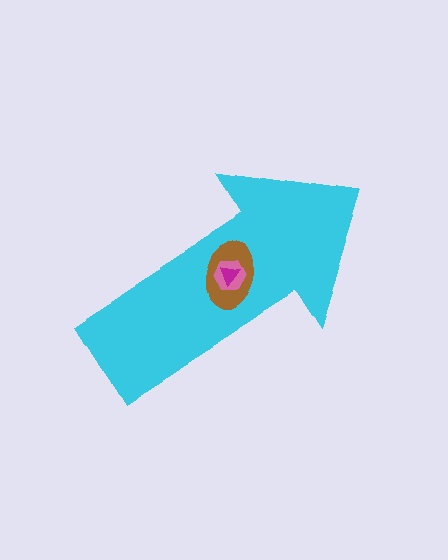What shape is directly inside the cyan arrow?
The brown ellipse.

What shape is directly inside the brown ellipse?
The pink hexagon.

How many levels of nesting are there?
4.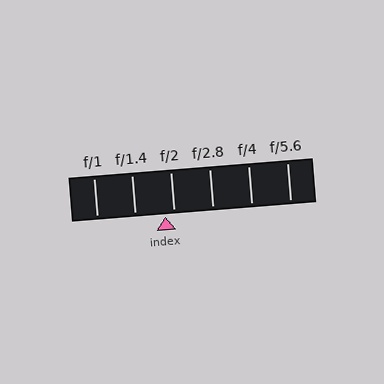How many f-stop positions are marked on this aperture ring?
There are 6 f-stop positions marked.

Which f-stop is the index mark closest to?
The index mark is closest to f/2.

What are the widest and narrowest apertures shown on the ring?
The widest aperture shown is f/1 and the narrowest is f/5.6.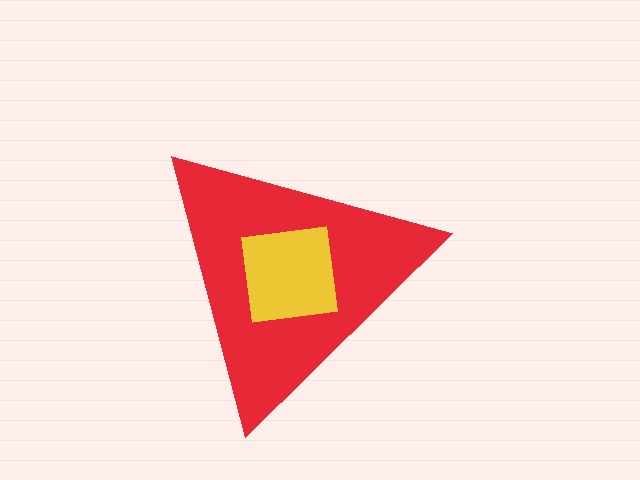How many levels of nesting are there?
2.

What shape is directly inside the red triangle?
The yellow square.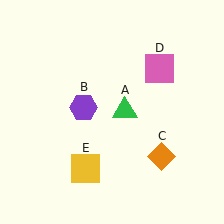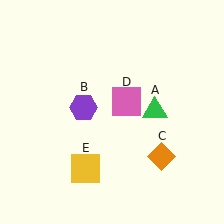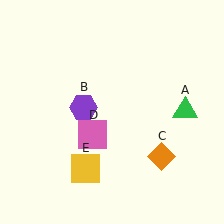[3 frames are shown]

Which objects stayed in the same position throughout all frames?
Purple hexagon (object B) and orange diamond (object C) and yellow square (object E) remained stationary.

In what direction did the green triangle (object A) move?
The green triangle (object A) moved right.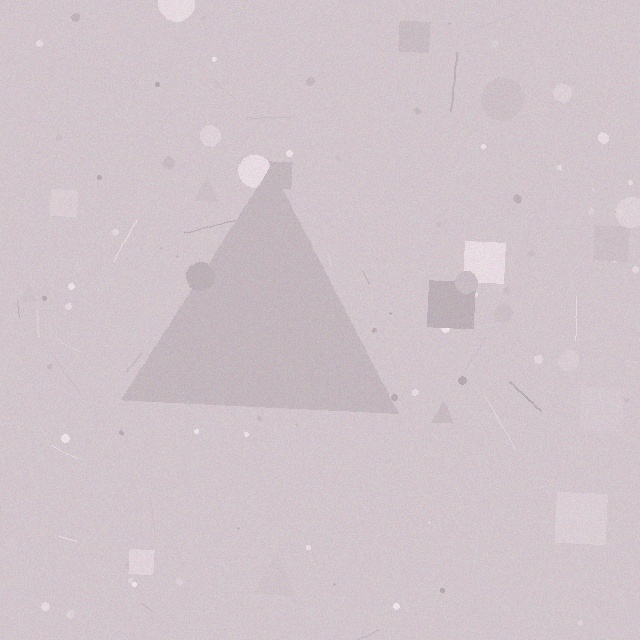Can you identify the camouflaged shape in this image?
The camouflaged shape is a triangle.